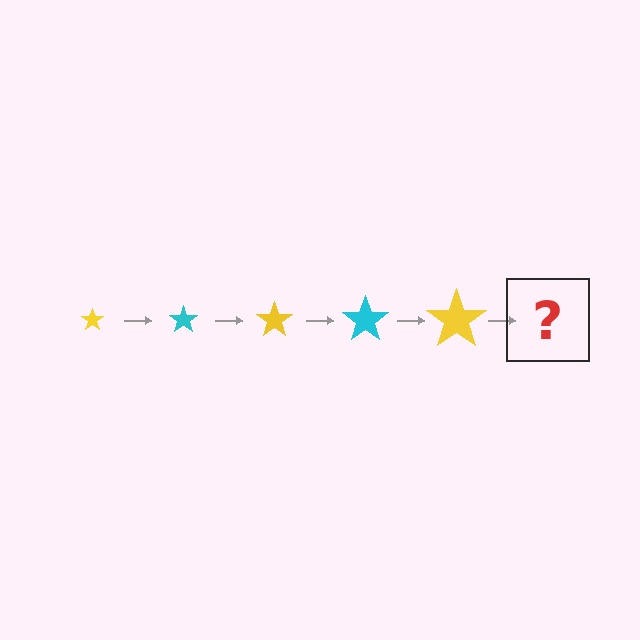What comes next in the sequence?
The next element should be a cyan star, larger than the previous one.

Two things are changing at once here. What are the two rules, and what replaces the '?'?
The two rules are that the star grows larger each step and the color cycles through yellow and cyan. The '?' should be a cyan star, larger than the previous one.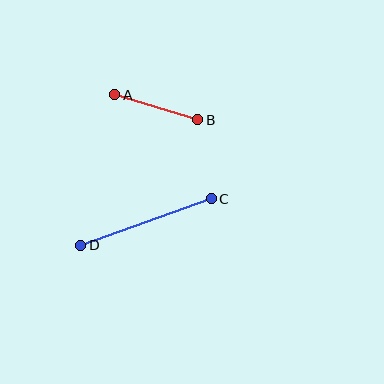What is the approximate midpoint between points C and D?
The midpoint is at approximately (146, 222) pixels.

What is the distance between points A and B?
The distance is approximately 87 pixels.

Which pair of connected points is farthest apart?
Points C and D are farthest apart.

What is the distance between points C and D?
The distance is approximately 139 pixels.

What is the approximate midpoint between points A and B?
The midpoint is at approximately (156, 107) pixels.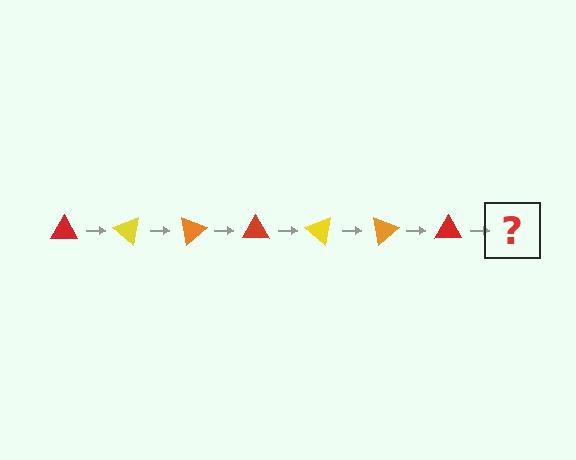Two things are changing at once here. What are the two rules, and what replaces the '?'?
The two rules are that it rotates 40 degrees each step and the color cycles through red, yellow, and orange. The '?' should be a yellow triangle, rotated 280 degrees from the start.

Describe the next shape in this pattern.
It should be a yellow triangle, rotated 280 degrees from the start.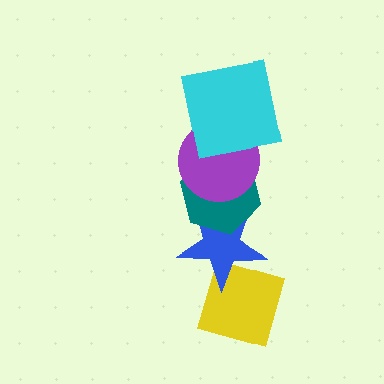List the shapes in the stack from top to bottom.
From top to bottom: the cyan square, the purple circle, the teal hexagon, the blue star, the yellow diamond.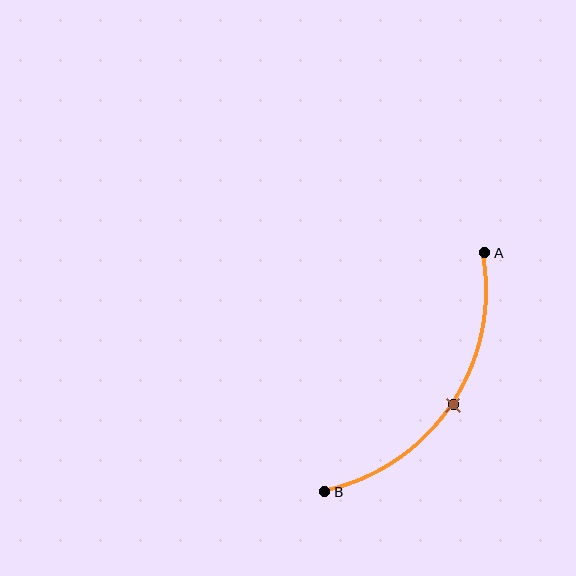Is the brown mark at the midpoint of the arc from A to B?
Yes. The brown mark lies on the arc at equal arc-length from both A and B — it is the arc midpoint.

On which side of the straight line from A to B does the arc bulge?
The arc bulges below and to the right of the straight line connecting A and B.